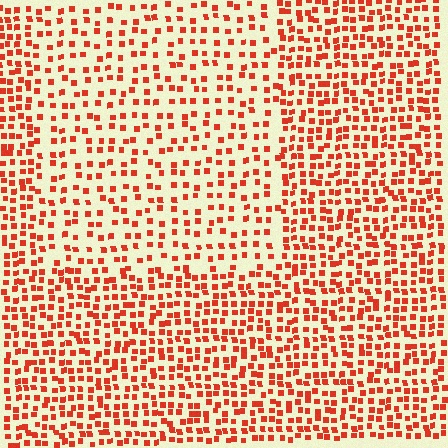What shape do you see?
I see a rectangle.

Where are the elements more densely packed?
The elements are more densely packed outside the rectangle boundary.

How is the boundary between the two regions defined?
The boundary is defined by a change in element density (approximately 1.7x ratio). All elements are the same color, size, and shape.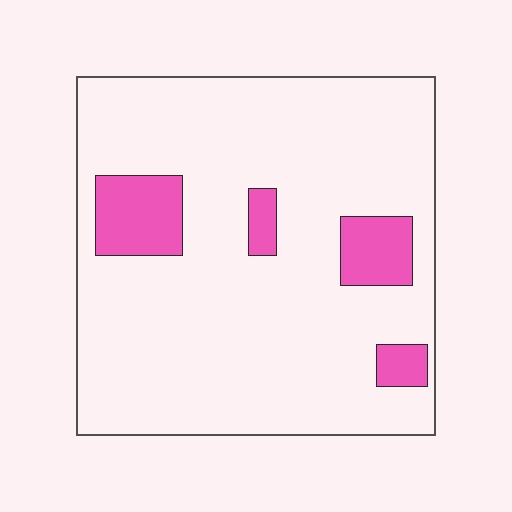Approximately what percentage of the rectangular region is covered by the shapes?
Approximately 15%.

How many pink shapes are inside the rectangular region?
4.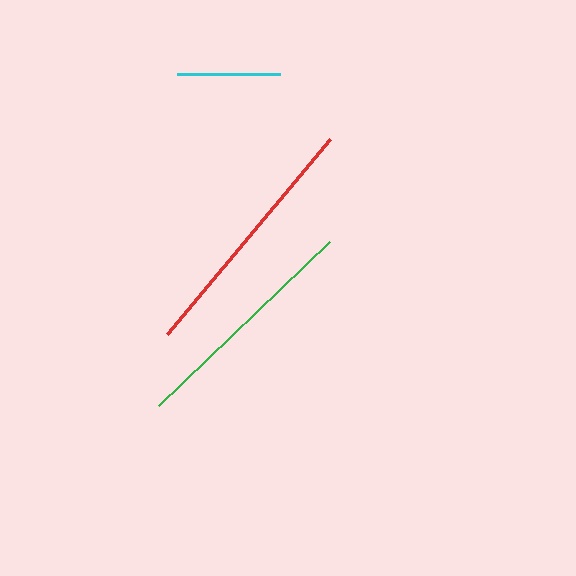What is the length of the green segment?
The green segment is approximately 238 pixels long.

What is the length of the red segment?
The red segment is approximately 254 pixels long.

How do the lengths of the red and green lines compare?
The red and green lines are approximately the same length.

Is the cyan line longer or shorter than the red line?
The red line is longer than the cyan line.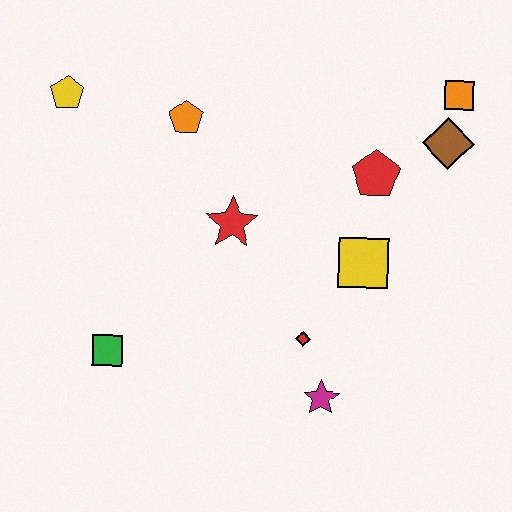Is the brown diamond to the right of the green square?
Yes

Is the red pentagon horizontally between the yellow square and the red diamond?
No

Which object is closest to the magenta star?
The red diamond is closest to the magenta star.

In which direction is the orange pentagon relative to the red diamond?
The orange pentagon is above the red diamond.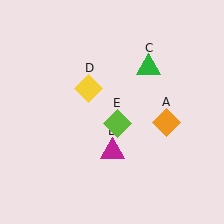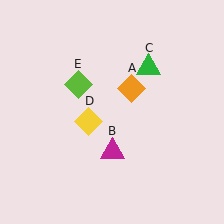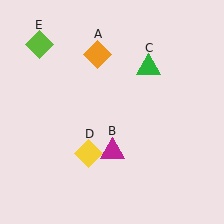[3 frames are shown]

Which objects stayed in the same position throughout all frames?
Magenta triangle (object B) and green triangle (object C) remained stationary.